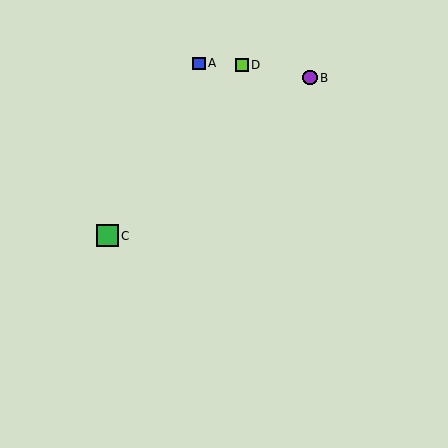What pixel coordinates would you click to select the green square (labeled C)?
Click at (108, 236) to select the green square C.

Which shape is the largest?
The green square (labeled C) is the largest.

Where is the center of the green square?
The center of the green square is at (108, 236).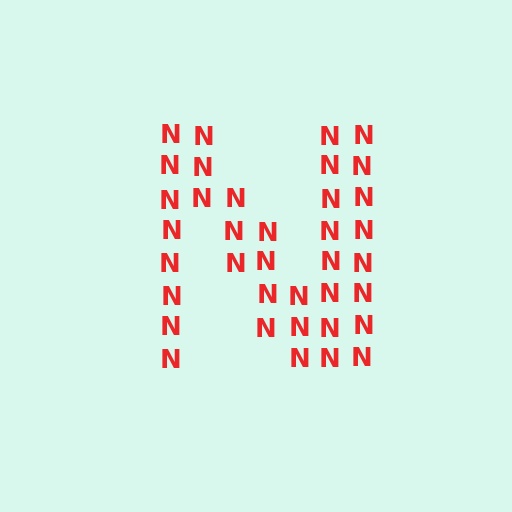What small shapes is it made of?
It is made of small letter N's.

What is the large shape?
The large shape is the letter N.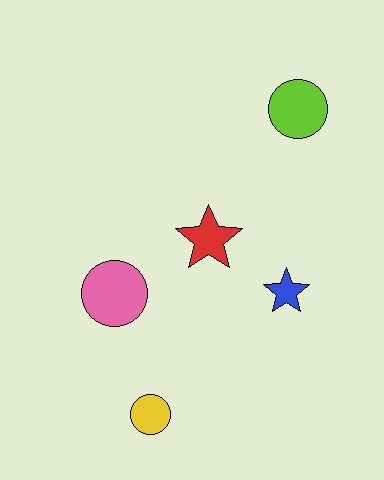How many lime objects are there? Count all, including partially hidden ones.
There is 1 lime object.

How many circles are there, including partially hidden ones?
There are 3 circles.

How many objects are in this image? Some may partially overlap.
There are 5 objects.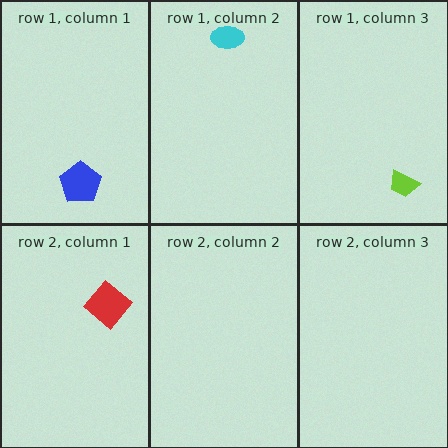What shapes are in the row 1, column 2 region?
The cyan ellipse.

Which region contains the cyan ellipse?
The row 1, column 2 region.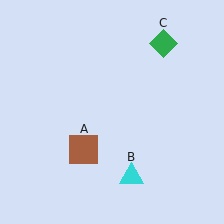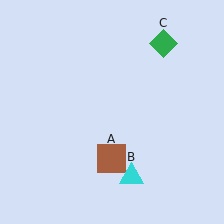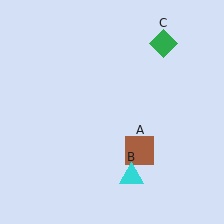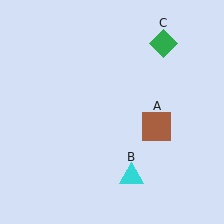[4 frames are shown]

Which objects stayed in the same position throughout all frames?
Cyan triangle (object B) and green diamond (object C) remained stationary.